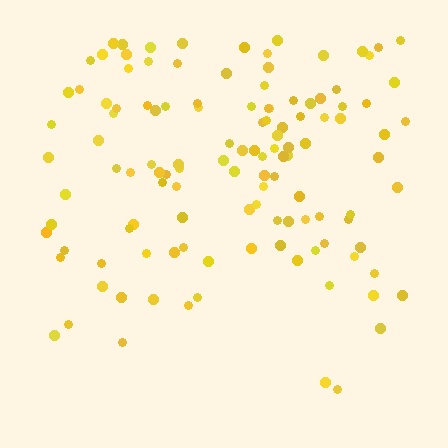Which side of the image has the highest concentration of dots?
The top.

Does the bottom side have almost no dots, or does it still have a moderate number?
Still a moderate number, just noticeably fewer than the top.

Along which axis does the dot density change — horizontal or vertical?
Vertical.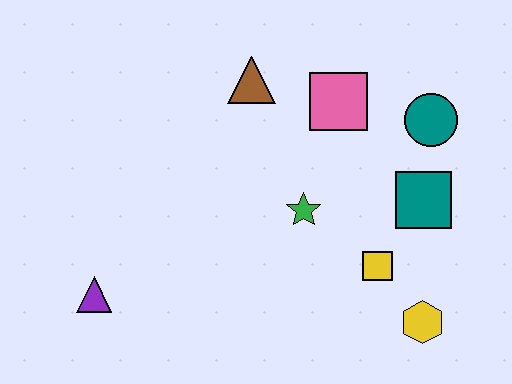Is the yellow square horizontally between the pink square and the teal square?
Yes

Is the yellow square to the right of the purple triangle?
Yes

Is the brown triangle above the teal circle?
Yes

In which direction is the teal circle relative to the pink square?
The teal circle is to the right of the pink square.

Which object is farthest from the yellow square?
The purple triangle is farthest from the yellow square.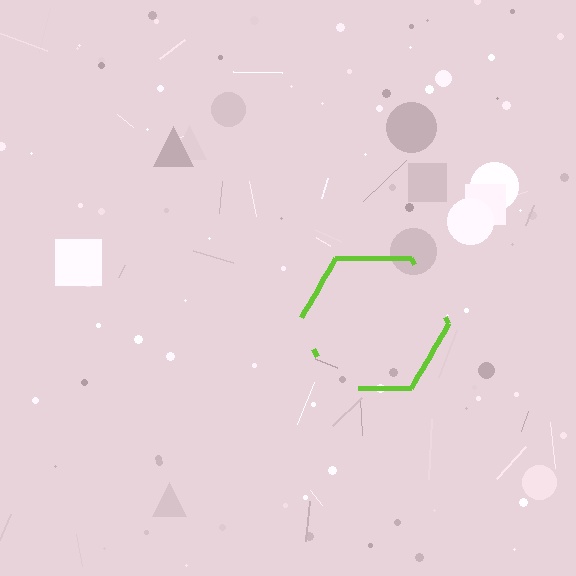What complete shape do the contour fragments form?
The contour fragments form a hexagon.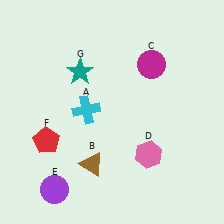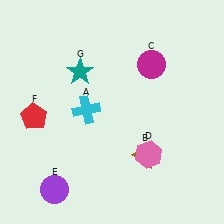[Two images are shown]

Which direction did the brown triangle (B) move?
The brown triangle (B) moved right.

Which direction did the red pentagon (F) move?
The red pentagon (F) moved up.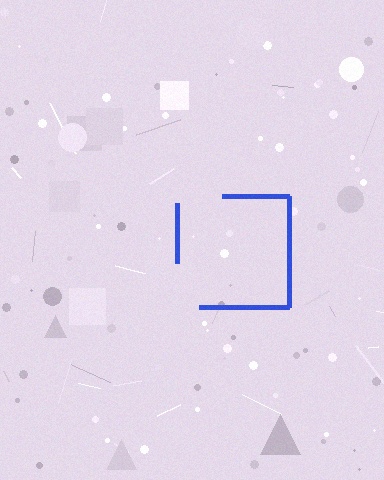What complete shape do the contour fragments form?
The contour fragments form a square.